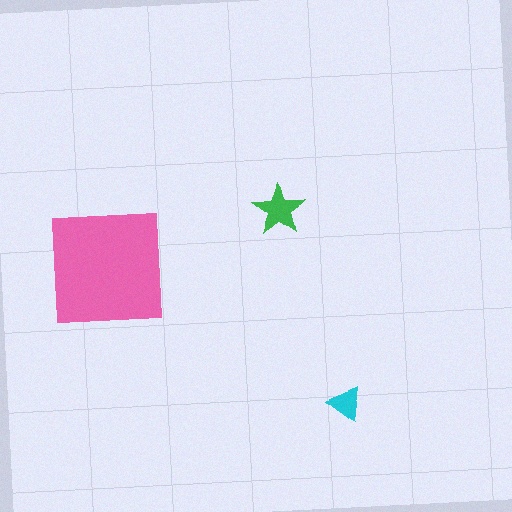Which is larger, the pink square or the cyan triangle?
The pink square.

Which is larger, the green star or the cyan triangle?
The green star.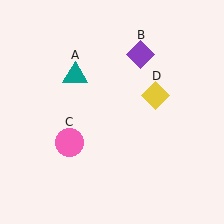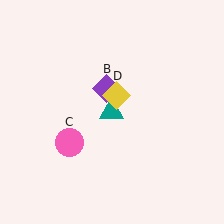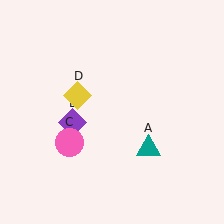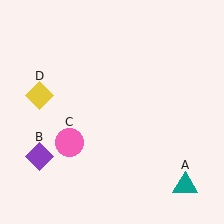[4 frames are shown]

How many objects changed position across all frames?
3 objects changed position: teal triangle (object A), purple diamond (object B), yellow diamond (object D).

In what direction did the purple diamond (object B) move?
The purple diamond (object B) moved down and to the left.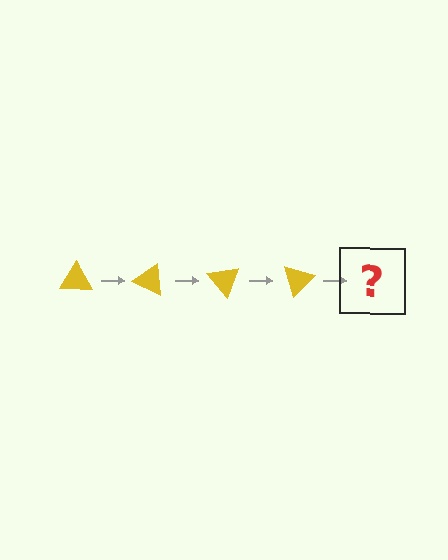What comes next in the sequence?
The next element should be a yellow triangle rotated 100 degrees.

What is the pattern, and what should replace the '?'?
The pattern is that the triangle rotates 25 degrees each step. The '?' should be a yellow triangle rotated 100 degrees.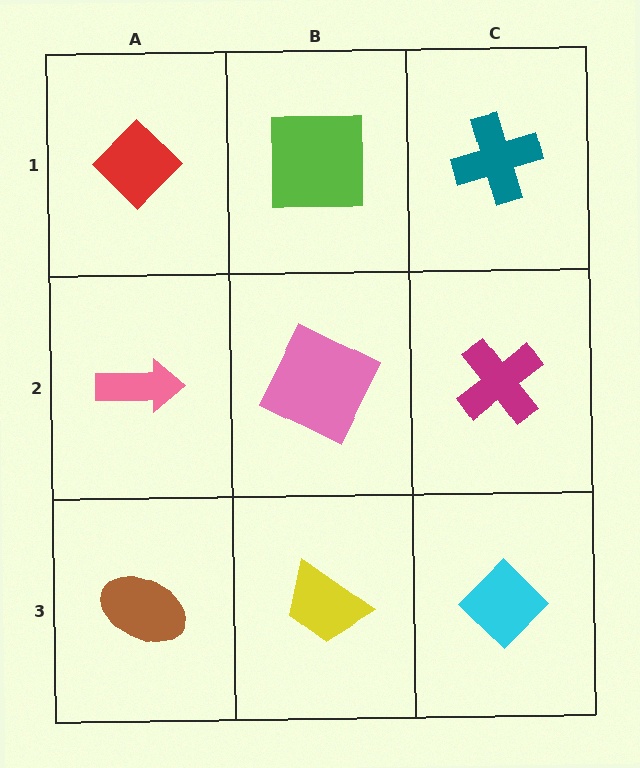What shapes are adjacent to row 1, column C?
A magenta cross (row 2, column C), a lime square (row 1, column B).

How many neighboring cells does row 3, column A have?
2.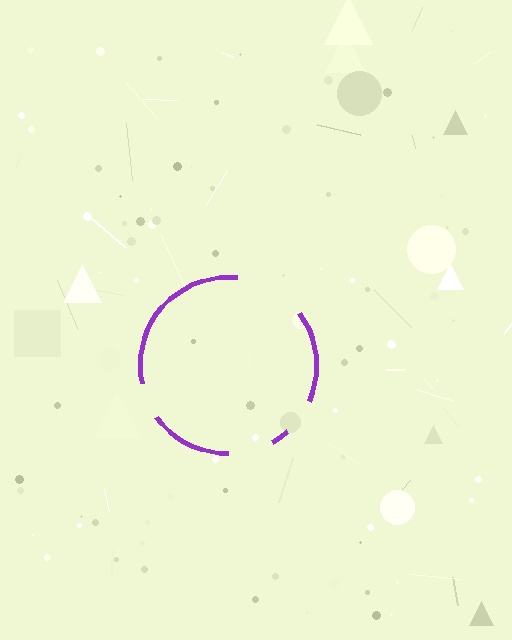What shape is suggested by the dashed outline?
The dashed outline suggests a circle.